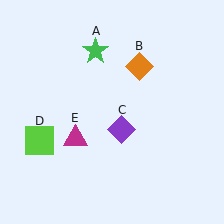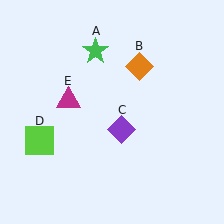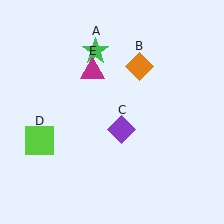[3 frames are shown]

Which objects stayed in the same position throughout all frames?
Green star (object A) and orange diamond (object B) and purple diamond (object C) and lime square (object D) remained stationary.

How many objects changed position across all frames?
1 object changed position: magenta triangle (object E).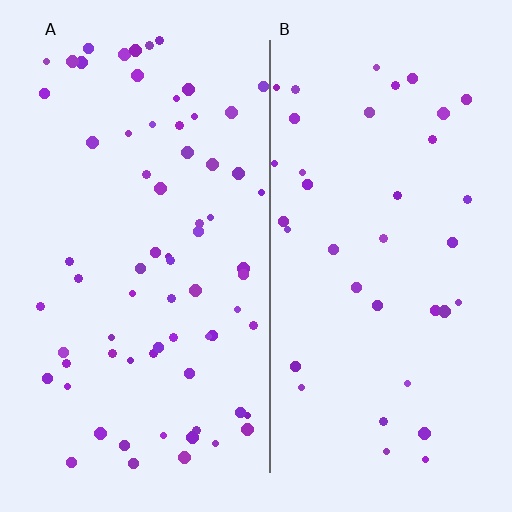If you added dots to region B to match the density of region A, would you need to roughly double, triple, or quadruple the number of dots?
Approximately double.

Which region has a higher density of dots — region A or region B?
A (the left).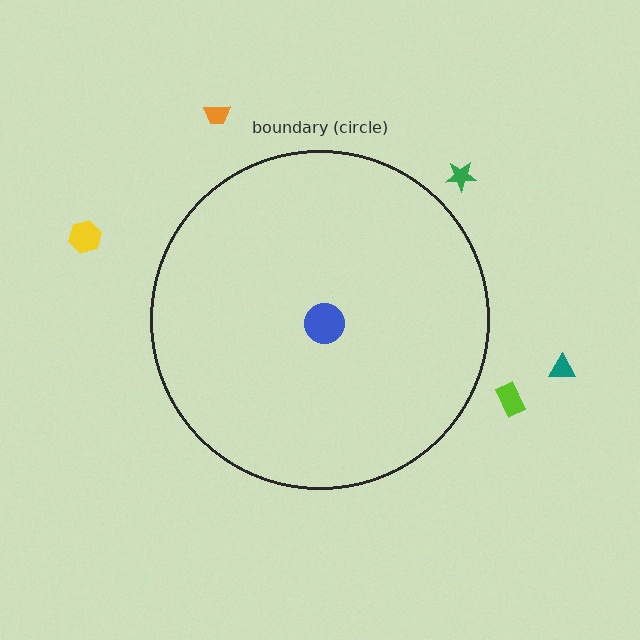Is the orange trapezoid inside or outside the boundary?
Outside.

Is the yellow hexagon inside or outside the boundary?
Outside.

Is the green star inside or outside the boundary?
Outside.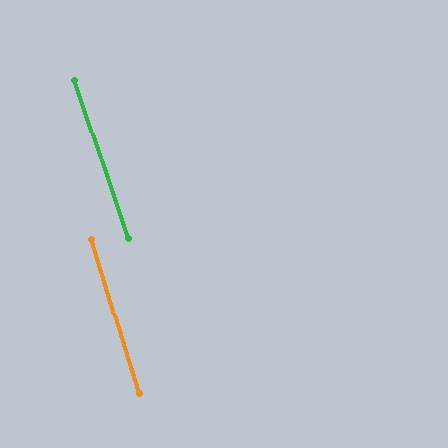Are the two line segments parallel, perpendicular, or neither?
Parallel — their directions differ by only 1.6°.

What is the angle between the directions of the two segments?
Approximately 2 degrees.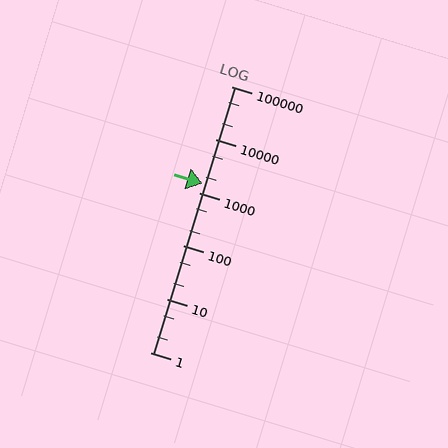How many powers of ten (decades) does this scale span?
The scale spans 5 decades, from 1 to 100000.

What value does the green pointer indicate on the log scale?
The pointer indicates approximately 1500.